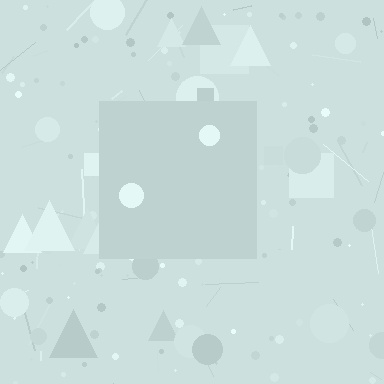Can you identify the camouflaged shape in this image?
The camouflaged shape is a square.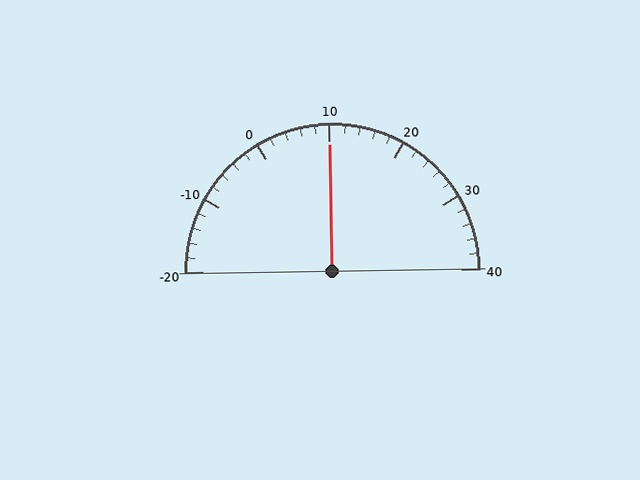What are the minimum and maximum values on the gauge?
The gauge ranges from -20 to 40.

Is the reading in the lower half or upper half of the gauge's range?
The reading is in the upper half of the range (-20 to 40).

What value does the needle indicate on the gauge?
The needle indicates approximately 10.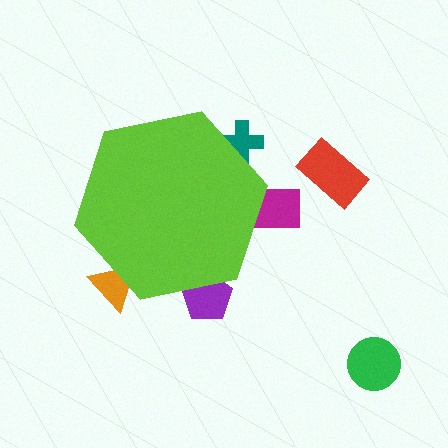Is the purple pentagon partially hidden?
Yes, the purple pentagon is partially hidden behind the lime hexagon.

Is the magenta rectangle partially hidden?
Yes, the magenta rectangle is partially hidden behind the lime hexagon.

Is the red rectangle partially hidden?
No, the red rectangle is fully visible.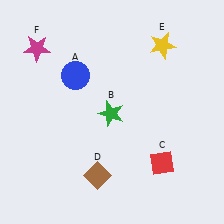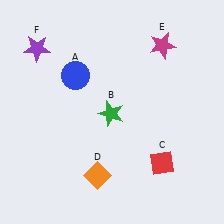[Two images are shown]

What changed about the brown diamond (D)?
In Image 1, D is brown. In Image 2, it changed to orange.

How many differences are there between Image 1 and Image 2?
There are 3 differences between the two images.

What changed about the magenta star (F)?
In Image 1, F is magenta. In Image 2, it changed to purple.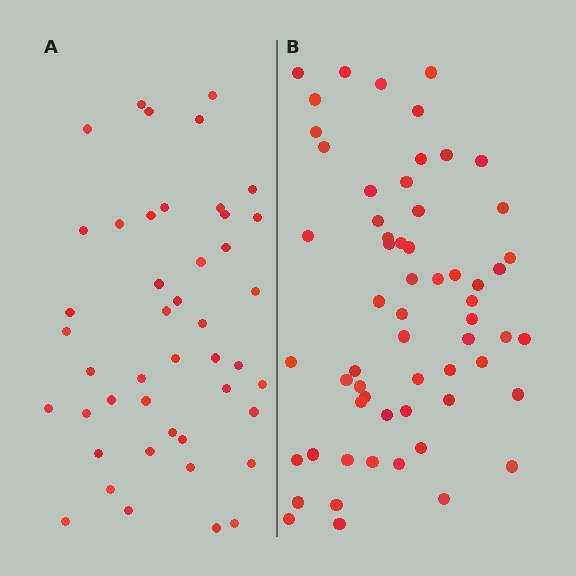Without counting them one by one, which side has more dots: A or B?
Region B (the right region) has more dots.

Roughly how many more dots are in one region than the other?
Region B has approximately 15 more dots than region A.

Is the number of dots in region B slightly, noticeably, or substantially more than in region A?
Region B has noticeably more, but not dramatically so. The ratio is roughly 1.3 to 1.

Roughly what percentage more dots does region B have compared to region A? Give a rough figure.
About 35% more.